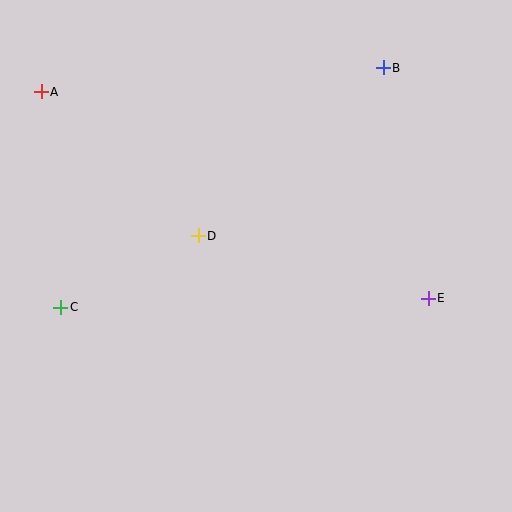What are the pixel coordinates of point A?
Point A is at (41, 92).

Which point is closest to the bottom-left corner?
Point C is closest to the bottom-left corner.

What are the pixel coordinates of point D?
Point D is at (198, 236).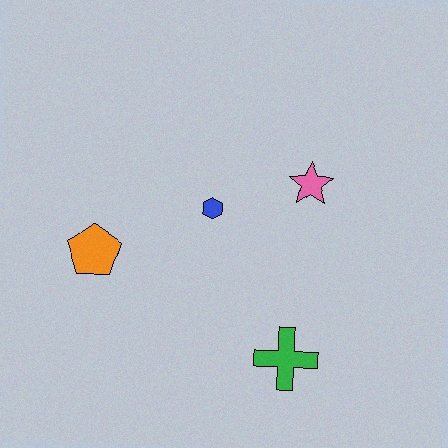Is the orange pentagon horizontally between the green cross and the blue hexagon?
No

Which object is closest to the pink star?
The blue hexagon is closest to the pink star.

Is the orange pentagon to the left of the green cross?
Yes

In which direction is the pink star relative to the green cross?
The pink star is above the green cross.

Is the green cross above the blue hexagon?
No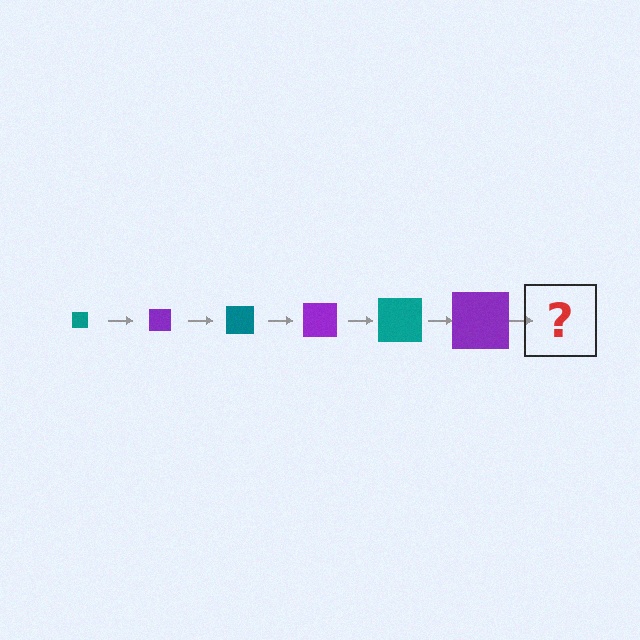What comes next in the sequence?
The next element should be a teal square, larger than the previous one.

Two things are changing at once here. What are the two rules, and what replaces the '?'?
The two rules are that the square grows larger each step and the color cycles through teal and purple. The '?' should be a teal square, larger than the previous one.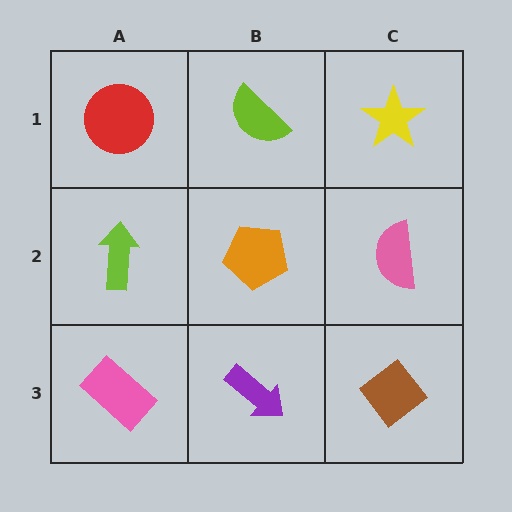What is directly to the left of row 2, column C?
An orange pentagon.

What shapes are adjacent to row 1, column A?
A lime arrow (row 2, column A), a lime semicircle (row 1, column B).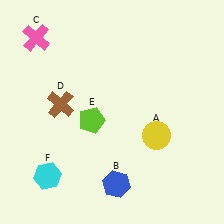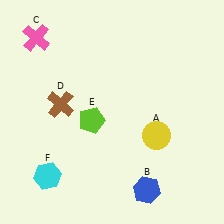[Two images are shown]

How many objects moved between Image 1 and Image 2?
1 object moved between the two images.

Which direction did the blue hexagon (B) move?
The blue hexagon (B) moved right.